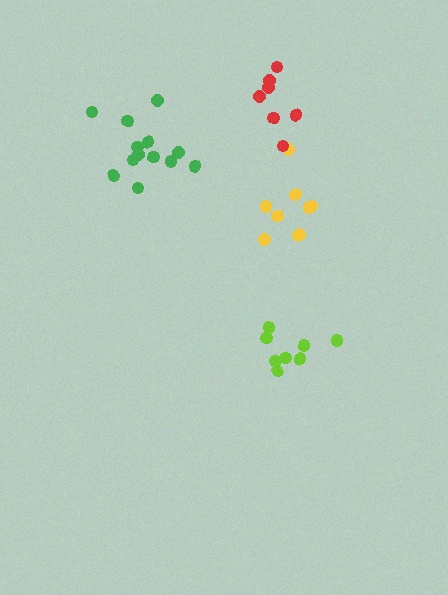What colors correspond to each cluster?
The clusters are colored: yellow, green, lime, red.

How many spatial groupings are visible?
There are 4 spatial groupings.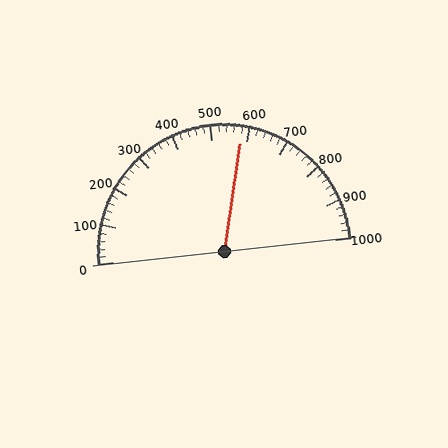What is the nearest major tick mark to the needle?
The nearest major tick mark is 600.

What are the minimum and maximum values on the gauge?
The gauge ranges from 0 to 1000.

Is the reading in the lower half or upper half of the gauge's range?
The reading is in the upper half of the range (0 to 1000).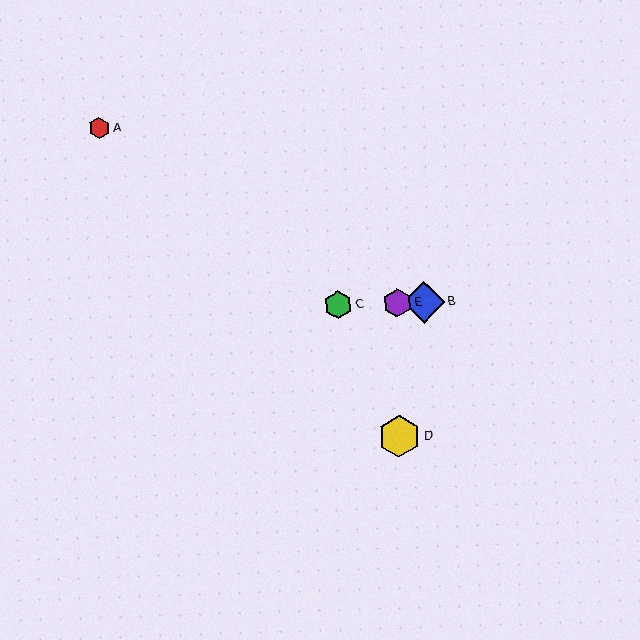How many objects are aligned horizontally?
3 objects (B, C, E) are aligned horizontally.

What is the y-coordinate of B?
Object B is at y≈302.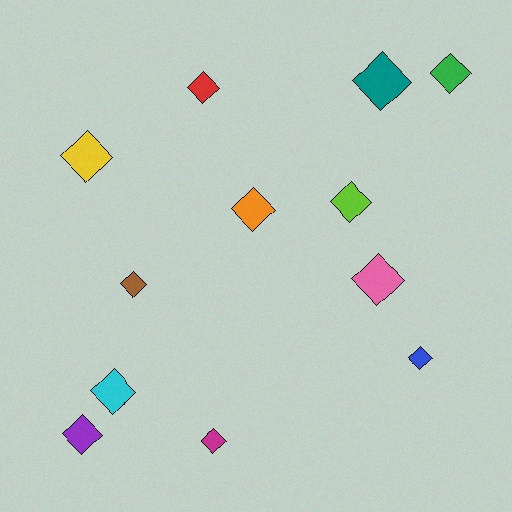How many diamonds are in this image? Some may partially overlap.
There are 12 diamonds.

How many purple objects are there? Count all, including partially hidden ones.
There is 1 purple object.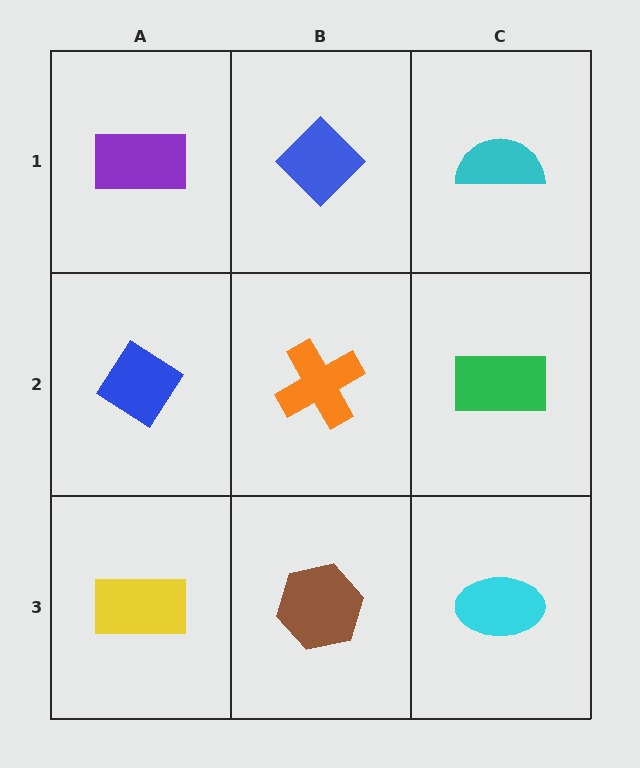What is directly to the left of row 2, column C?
An orange cross.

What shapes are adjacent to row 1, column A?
A blue diamond (row 2, column A), a blue diamond (row 1, column B).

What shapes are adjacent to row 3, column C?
A green rectangle (row 2, column C), a brown hexagon (row 3, column B).